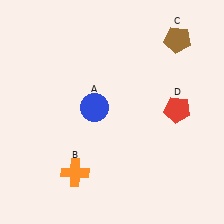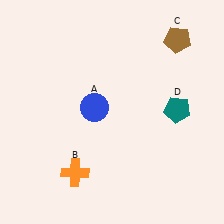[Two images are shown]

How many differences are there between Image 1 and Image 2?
There is 1 difference between the two images.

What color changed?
The pentagon (D) changed from red in Image 1 to teal in Image 2.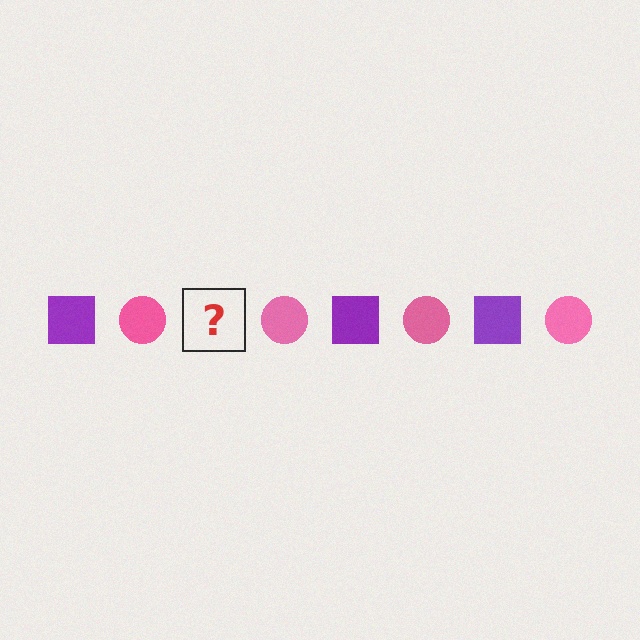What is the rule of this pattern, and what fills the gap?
The rule is that the pattern alternates between purple square and pink circle. The gap should be filled with a purple square.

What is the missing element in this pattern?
The missing element is a purple square.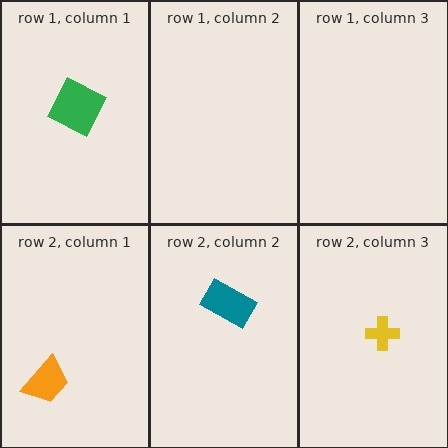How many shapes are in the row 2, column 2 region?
1.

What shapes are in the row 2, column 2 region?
The teal rectangle.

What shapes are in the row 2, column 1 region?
The orange trapezoid.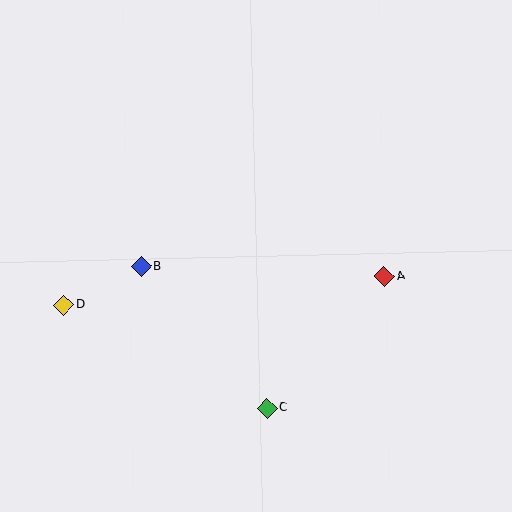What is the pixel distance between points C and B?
The distance between C and B is 189 pixels.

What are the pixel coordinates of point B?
Point B is at (141, 266).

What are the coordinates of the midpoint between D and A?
The midpoint between D and A is at (224, 291).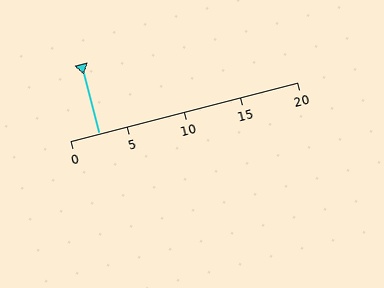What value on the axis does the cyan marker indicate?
The marker indicates approximately 2.5.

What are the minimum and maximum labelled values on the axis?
The axis runs from 0 to 20.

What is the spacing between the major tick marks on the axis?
The major ticks are spaced 5 apart.